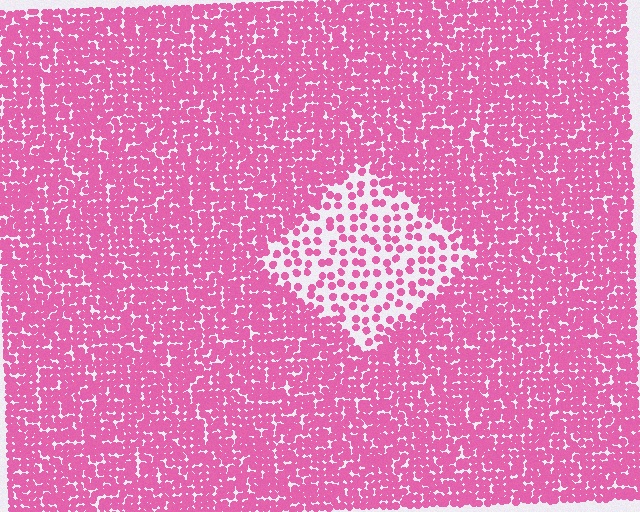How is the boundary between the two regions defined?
The boundary is defined by a change in element density (approximately 2.6x ratio). All elements are the same color, size, and shape.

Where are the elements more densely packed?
The elements are more densely packed outside the diamond boundary.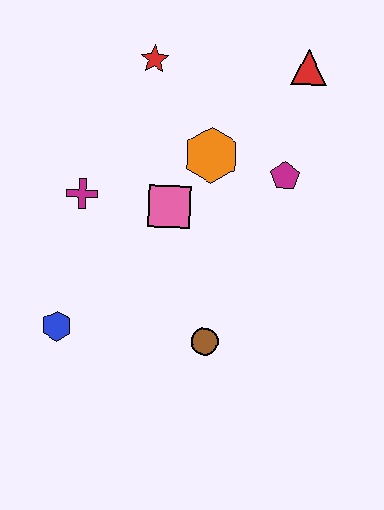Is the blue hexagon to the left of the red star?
Yes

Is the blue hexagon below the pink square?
Yes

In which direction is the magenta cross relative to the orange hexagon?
The magenta cross is to the left of the orange hexagon.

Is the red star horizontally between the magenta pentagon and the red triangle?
No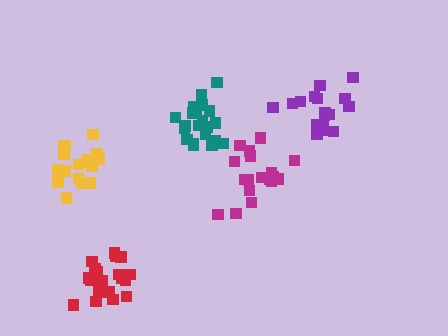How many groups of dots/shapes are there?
There are 5 groups.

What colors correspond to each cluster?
The clusters are colored: yellow, magenta, red, purple, teal.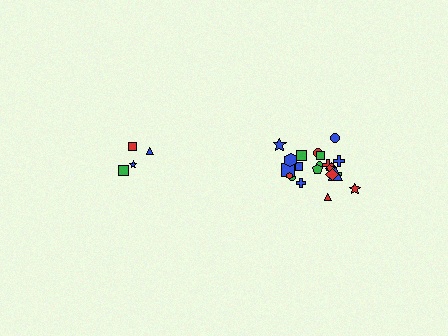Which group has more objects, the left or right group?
The right group.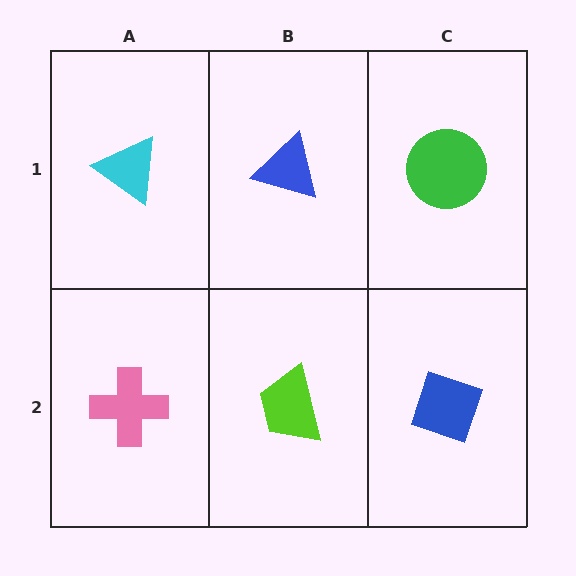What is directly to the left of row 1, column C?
A blue triangle.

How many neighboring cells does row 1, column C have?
2.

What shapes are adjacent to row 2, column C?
A green circle (row 1, column C), a lime trapezoid (row 2, column B).